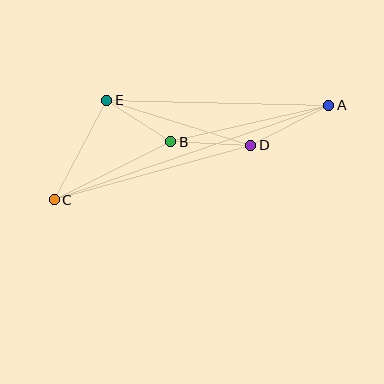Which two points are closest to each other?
Points B and E are closest to each other.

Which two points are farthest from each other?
Points A and C are farthest from each other.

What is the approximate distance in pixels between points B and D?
The distance between B and D is approximately 80 pixels.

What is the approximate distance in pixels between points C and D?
The distance between C and D is approximately 204 pixels.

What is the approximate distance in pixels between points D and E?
The distance between D and E is approximately 151 pixels.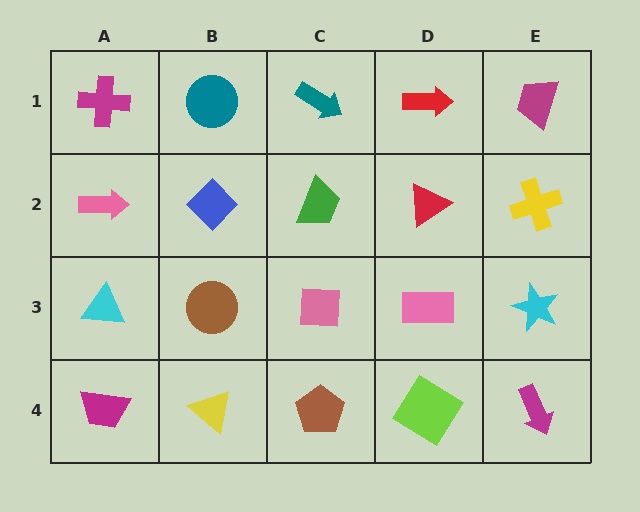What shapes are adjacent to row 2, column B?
A teal circle (row 1, column B), a brown circle (row 3, column B), a pink arrow (row 2, column A), a green trapezoid (row 2, column C).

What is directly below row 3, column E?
A magenta arrow.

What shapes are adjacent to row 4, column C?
A pink square (row 3, column C), a yellow triangle (row 4, column B), a lime diamond (row 4, column D).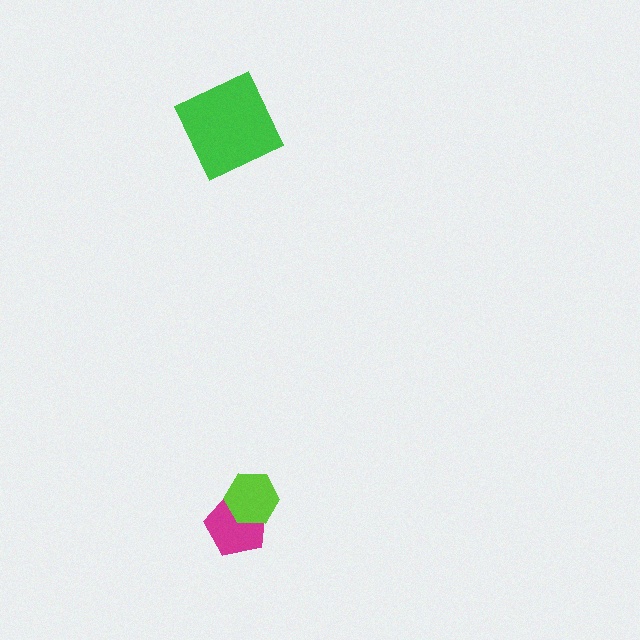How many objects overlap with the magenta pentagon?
1 object overlaps with the magenta pentagon.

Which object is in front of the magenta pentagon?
The lime hexagon is in front of the magenta pentagon.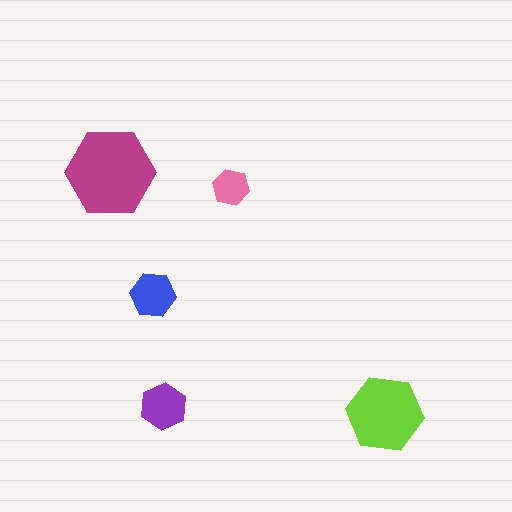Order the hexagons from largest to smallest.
the magenta one, the lime one, the purple one, the blue one, the pink one.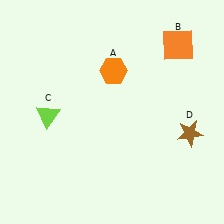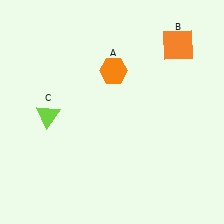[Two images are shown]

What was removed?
The brown star (D) was removed in Image 2.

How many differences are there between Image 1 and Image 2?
There is 1 difference between the two images.